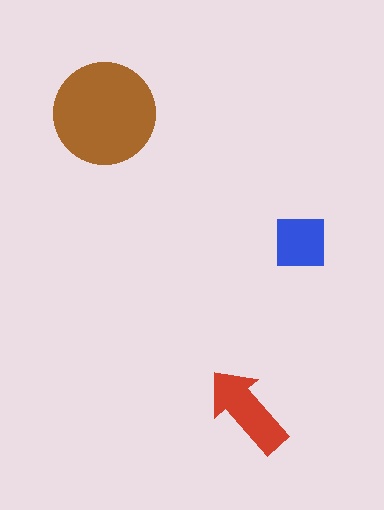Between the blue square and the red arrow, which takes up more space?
The red arrow.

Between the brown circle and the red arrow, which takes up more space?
The brown circle.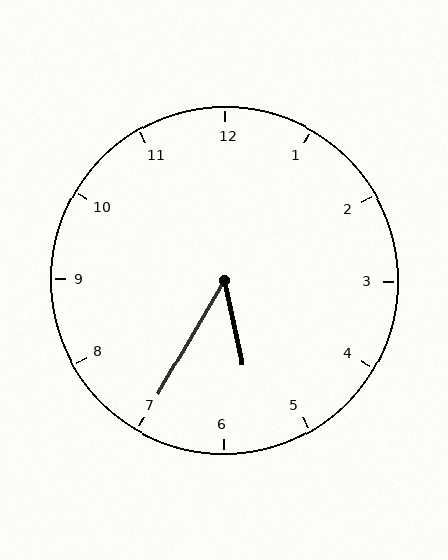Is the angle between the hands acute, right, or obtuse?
It is acute.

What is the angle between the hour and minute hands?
Approximately 42 degrees.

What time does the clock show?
5:35.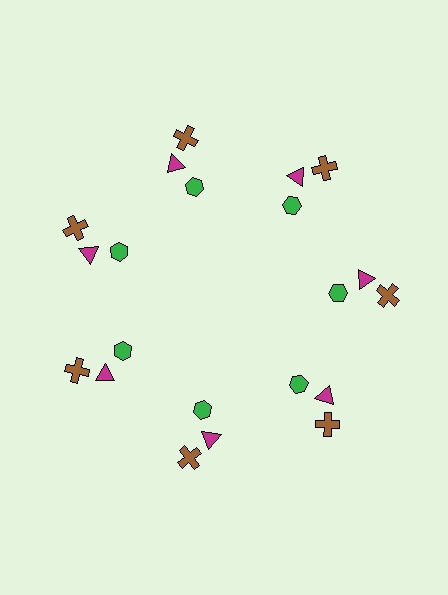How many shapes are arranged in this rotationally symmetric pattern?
There are 21 shapes, arranged in 7 groups of 3.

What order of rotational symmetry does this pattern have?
This pattern has 7-fold rotational symmetry.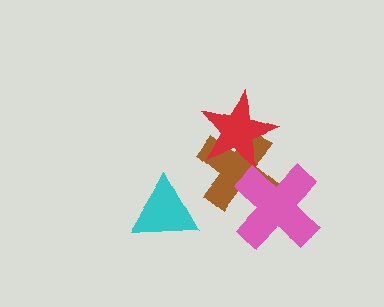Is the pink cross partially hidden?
No, no other shape covers it.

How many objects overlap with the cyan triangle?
0 objects overlap with the cyan triangle.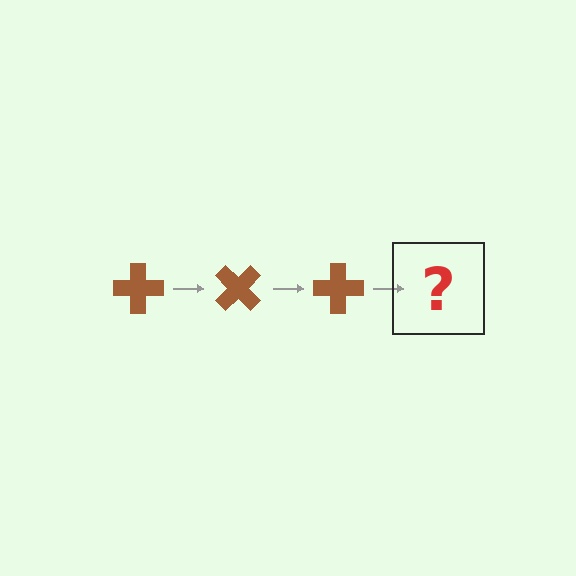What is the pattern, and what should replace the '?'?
The pattern is that the cross rotates 45 degrees each step. The '?' should be a brown cross rotated 135 degrees.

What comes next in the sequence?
The next element should be a brown cross rotated 135 degrees.